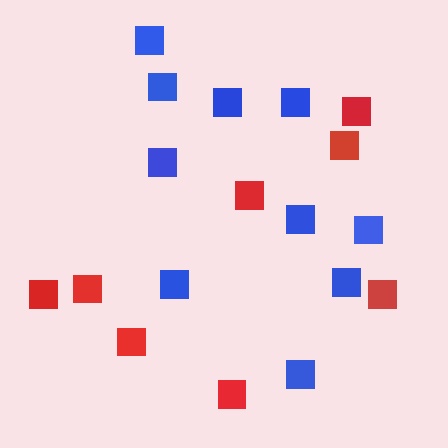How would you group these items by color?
There are 2 groups: one group of red squares (8) and one group of blue squares (10).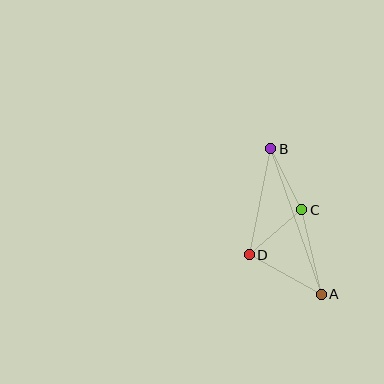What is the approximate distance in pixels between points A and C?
The distance between A and C is approximately 87 pixels.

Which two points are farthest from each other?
Points A and B are farthest from each other.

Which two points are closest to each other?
Points B and C are closest to each other.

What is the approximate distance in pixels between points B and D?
The distance between B and D is approximately 108 pixels.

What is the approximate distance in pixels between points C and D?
The distance between C and D is approximately 69 pixels.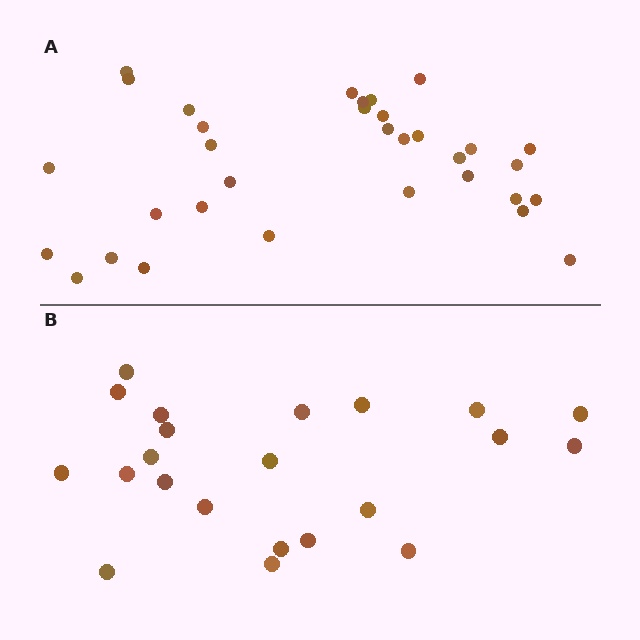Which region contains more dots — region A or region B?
Region A (the top region) has more dots.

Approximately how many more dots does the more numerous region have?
Region A has roughly 12 or so more dots than region B.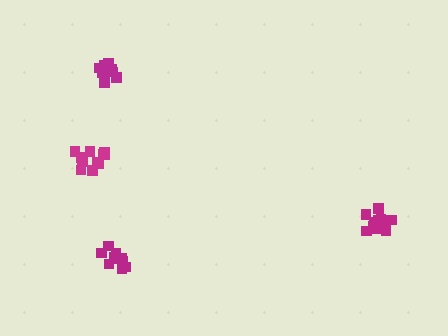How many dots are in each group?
Group 1: 13 dots, Group 2: 11 dots, Group 3: 11 dots, Group 4: 10 dots (45 total).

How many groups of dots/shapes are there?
There are 4 groups.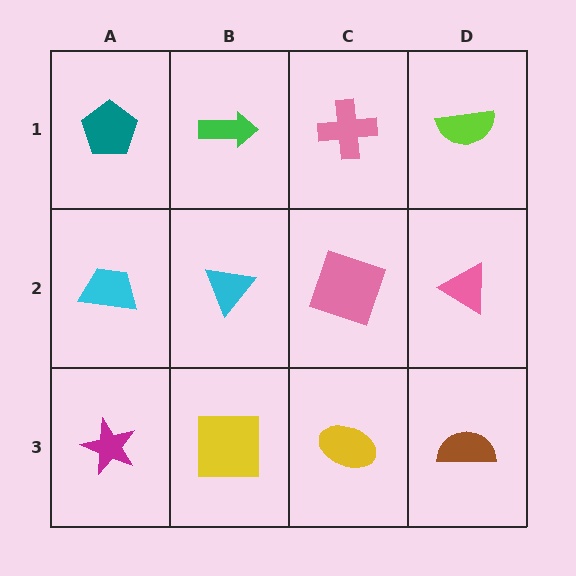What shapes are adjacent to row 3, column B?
A cyan triangle (row 2, column B), a magenta star (row 3, column A), a yellow ellipse (row 3, column C).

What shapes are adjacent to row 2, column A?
A teal pentagon (row 1, column A), a magenta star (row 3, column A), a cyan triangle (row 2, column B).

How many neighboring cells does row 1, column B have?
3.